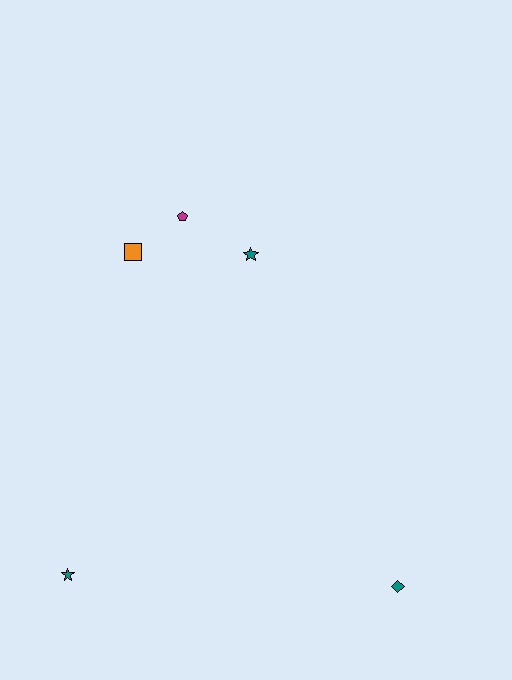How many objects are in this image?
There are 5 objects.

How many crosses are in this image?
There are no crosses.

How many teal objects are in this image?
There are 3 teal objects.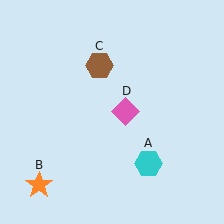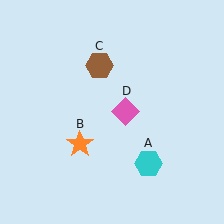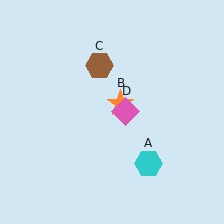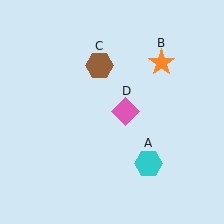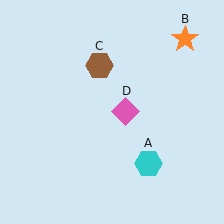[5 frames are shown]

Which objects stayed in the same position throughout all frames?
Cyan hexagon (object A) and brown hexagon (object C) and pink diamond (object D) remained stationary.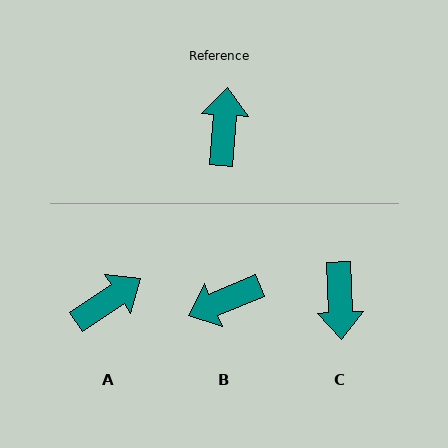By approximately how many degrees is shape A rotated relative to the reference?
Approximately 52 degrees clockwise.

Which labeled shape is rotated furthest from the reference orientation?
C, about 173 degrees away.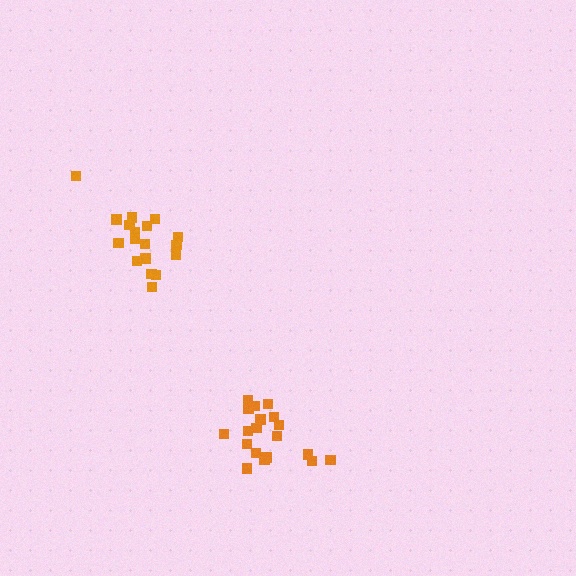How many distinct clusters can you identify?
There are 2 distinct clusters.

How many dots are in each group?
Group 1: 19 dots, Group 2: 19 dots (38 total).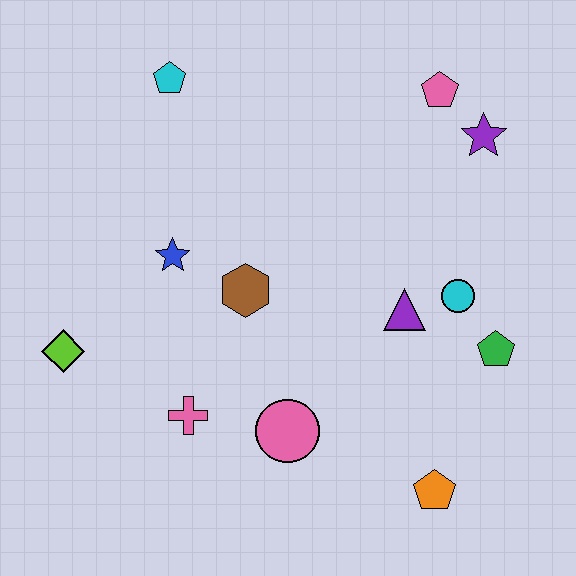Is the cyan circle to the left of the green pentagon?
Yes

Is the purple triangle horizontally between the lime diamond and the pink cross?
No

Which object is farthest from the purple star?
The lime diamond is farthest from the purple star.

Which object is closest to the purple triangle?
The cyan circle is closest to the purple triangle.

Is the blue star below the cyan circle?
No